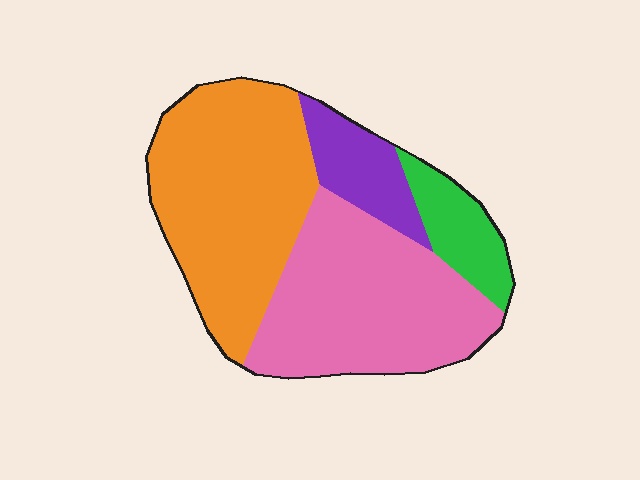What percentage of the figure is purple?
Purple covers 11% of the figure.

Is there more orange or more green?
Orange.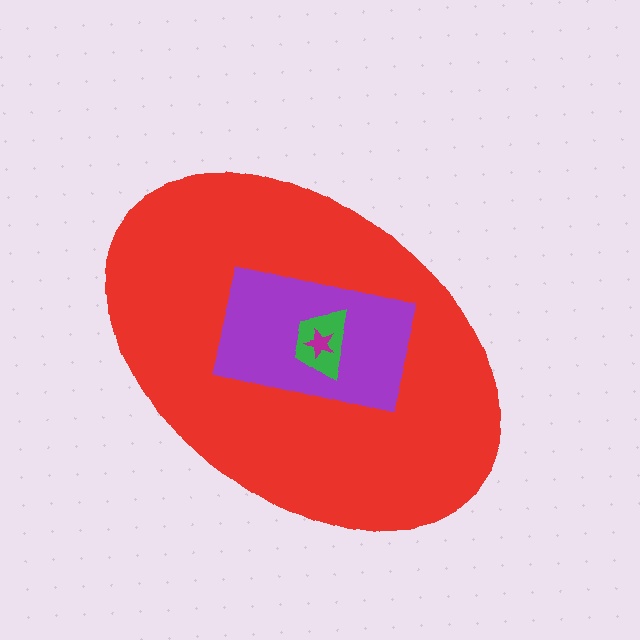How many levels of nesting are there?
4.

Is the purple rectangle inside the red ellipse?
Yes.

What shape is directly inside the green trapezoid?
The magenta star.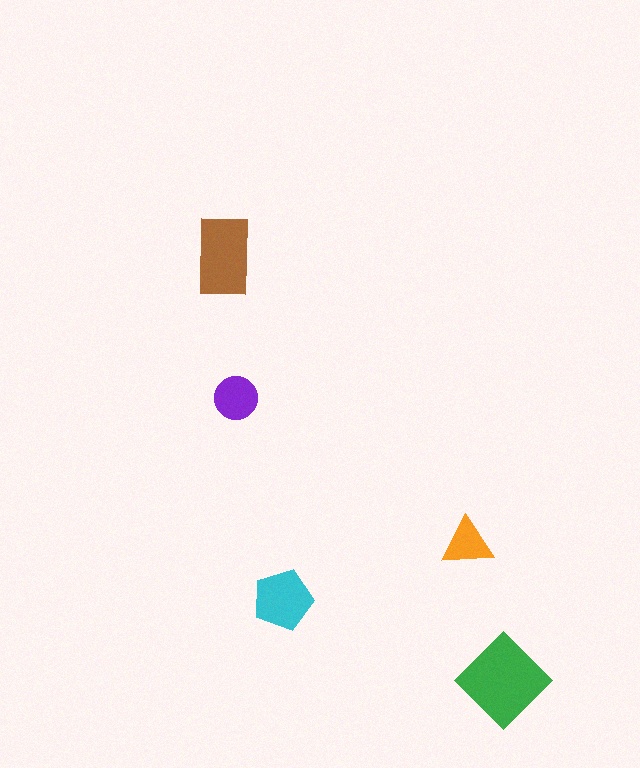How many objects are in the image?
There are 5 objects in the image.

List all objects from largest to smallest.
The green diamond, the brown rectangle, the cyan pentagon, the purple circle, the orange triangle.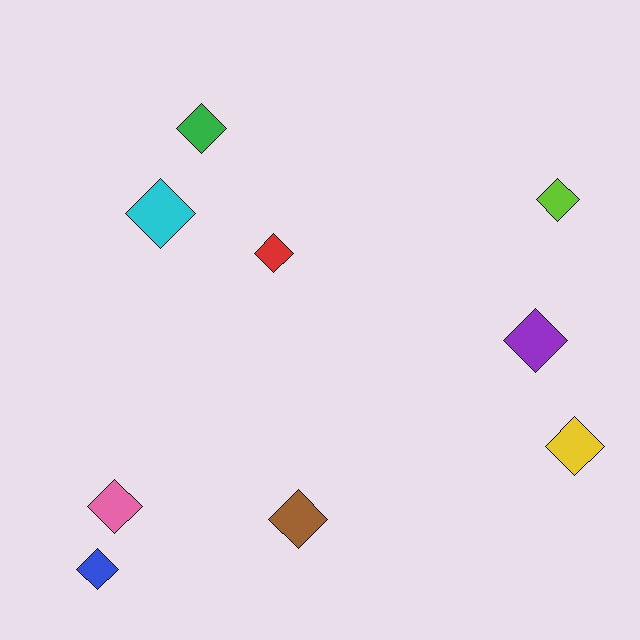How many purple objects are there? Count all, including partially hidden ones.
There is 1 purple object.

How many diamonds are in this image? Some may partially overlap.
There are 9 diamonds.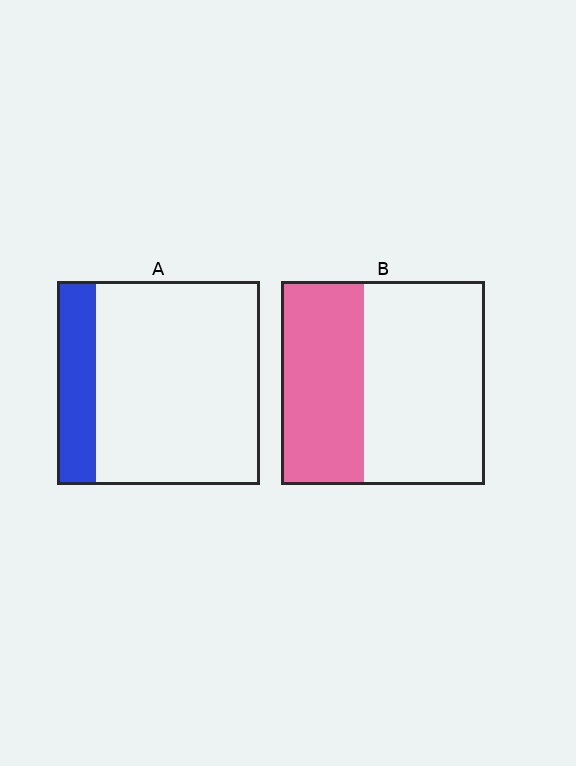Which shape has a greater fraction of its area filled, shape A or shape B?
Shape B.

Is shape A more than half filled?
No.